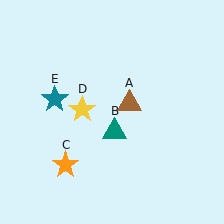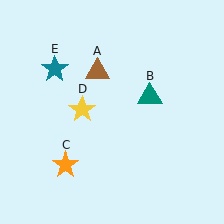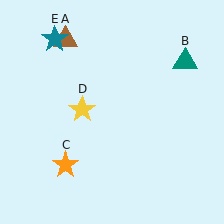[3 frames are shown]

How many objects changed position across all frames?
3 objects changed position: brown triangle (object A), teal triangle (object B), teal star (object E).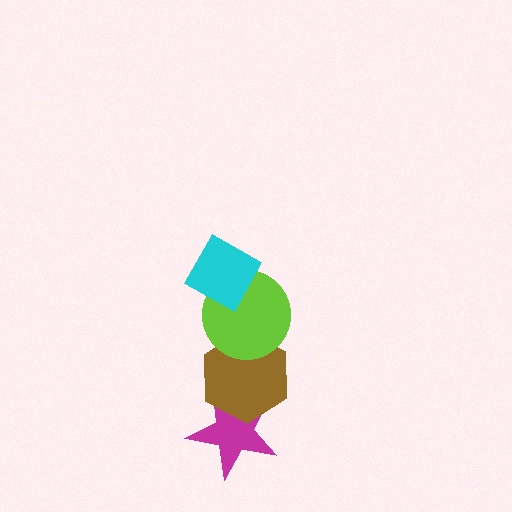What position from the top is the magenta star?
The magenta star is 4th from the top.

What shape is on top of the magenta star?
The brown hexagon is on top of the magenta star.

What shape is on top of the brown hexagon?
The lime circle is on top of the brown hexagon.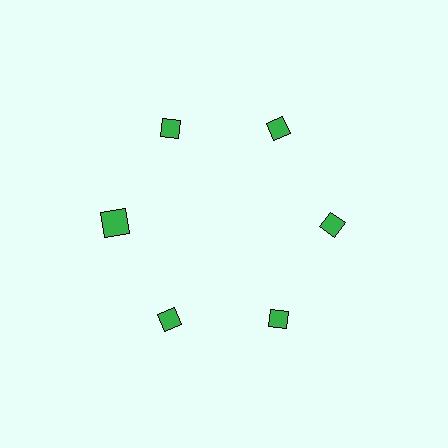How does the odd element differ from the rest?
It has a different shape: square instead of diamond.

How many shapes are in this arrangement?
There are 6 shapes arranged in a ring pattern.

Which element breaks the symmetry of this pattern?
The green square at roughly the 9 o'clock position breaks the symmetry. All other shapes are green diamonds.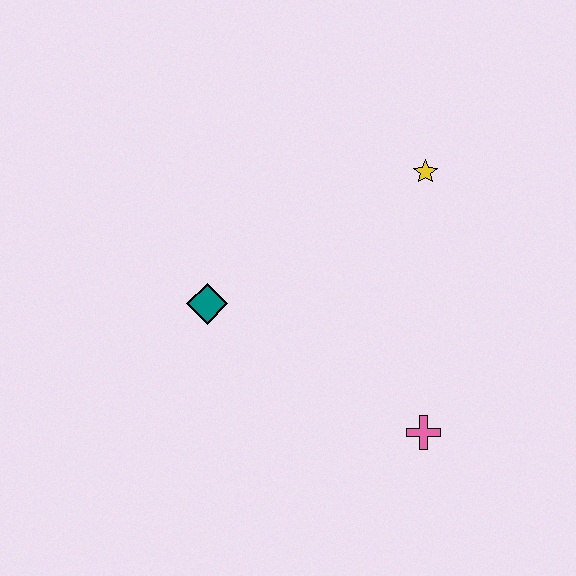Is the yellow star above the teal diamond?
Yes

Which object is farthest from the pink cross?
The yellow star is farthest from the pink cross.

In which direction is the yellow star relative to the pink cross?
The yellow star is above the pink cross.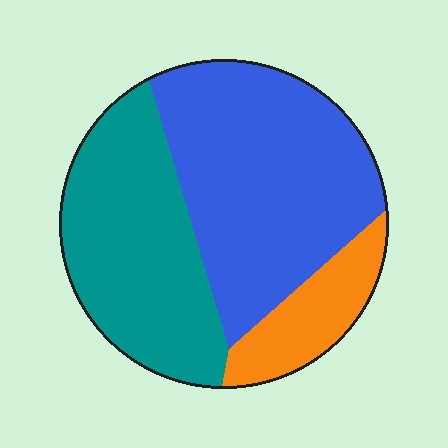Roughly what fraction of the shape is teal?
Teal takes up about three eighths (3/8) of the shape.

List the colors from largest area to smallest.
From largest to smallest: blue, teal, orange.